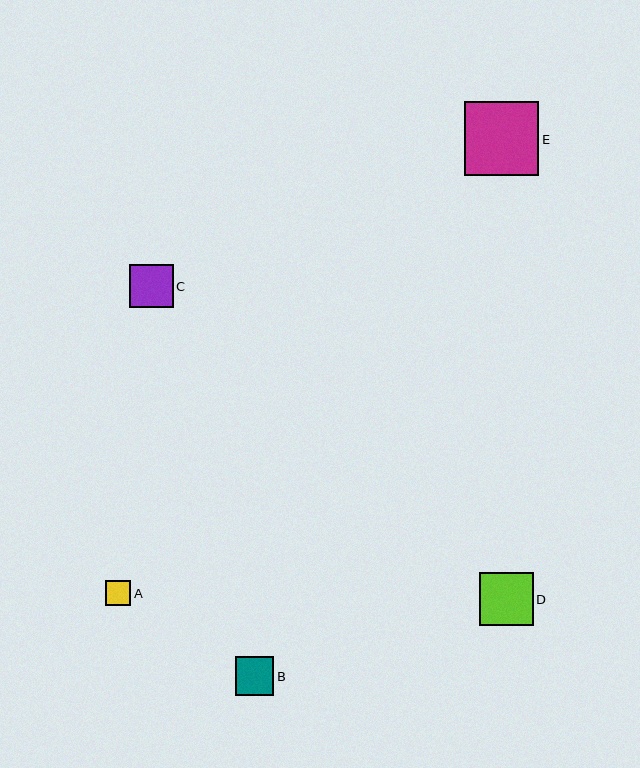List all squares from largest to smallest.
From largest to smallest: E, D, C, B, A.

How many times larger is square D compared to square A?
Square D is approximately 2.1 times the size of square A.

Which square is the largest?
Square E is the largest with a size of approximately 74 pixels.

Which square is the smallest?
Square A is the smallest with a size of approximately 25 pixels.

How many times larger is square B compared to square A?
Square B is approximately 1.5 times the size of square A.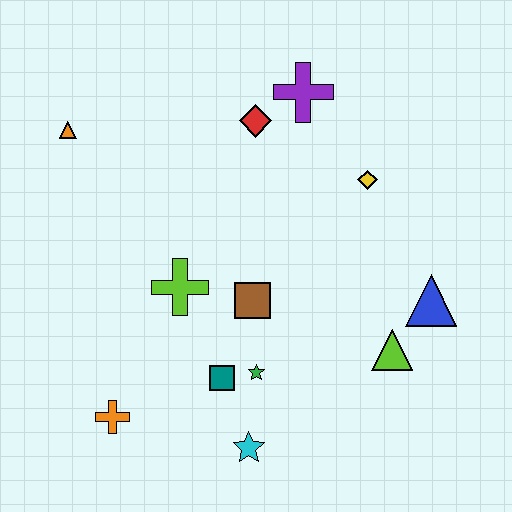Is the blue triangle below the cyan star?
No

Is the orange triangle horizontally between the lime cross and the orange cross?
No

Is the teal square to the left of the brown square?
Yes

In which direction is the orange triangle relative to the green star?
The orange triangle is above the green star.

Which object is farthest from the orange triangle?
The blue triangle is farthest from the orange triangle.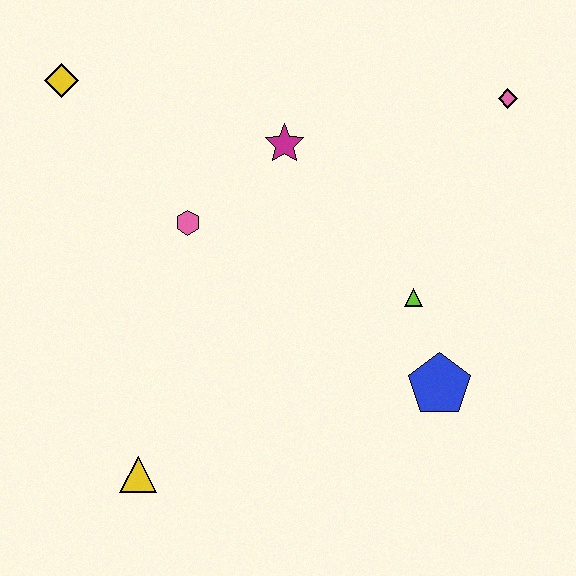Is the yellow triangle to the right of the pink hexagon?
No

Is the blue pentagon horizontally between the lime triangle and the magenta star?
No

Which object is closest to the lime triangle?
The blue pentagon is closest to the lime triangle.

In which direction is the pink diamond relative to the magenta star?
The pink diamond is to the right of the magenta star.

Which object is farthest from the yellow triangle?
The pink diamond is farthest from the yellow triangle.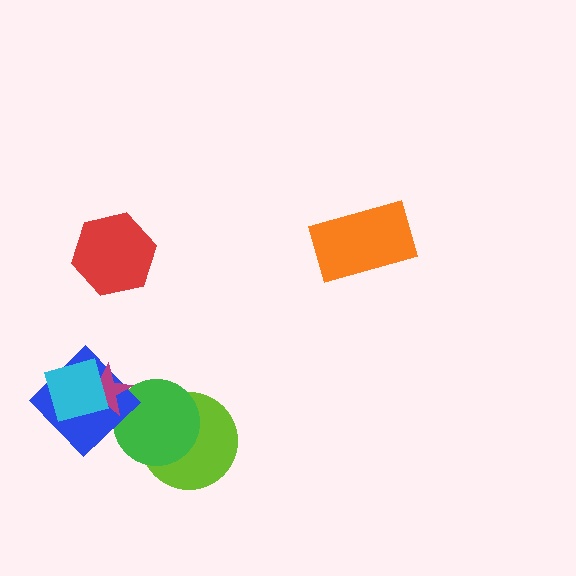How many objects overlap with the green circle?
2 objects overlap with the green circle.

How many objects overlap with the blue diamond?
2 objects overlap with the blue diamond.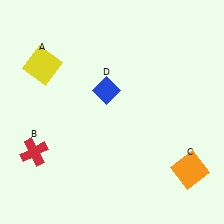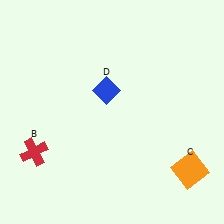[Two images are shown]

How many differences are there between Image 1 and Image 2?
There is 1 difference between the two images.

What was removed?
The yellow square (A) was removed in Image 2.